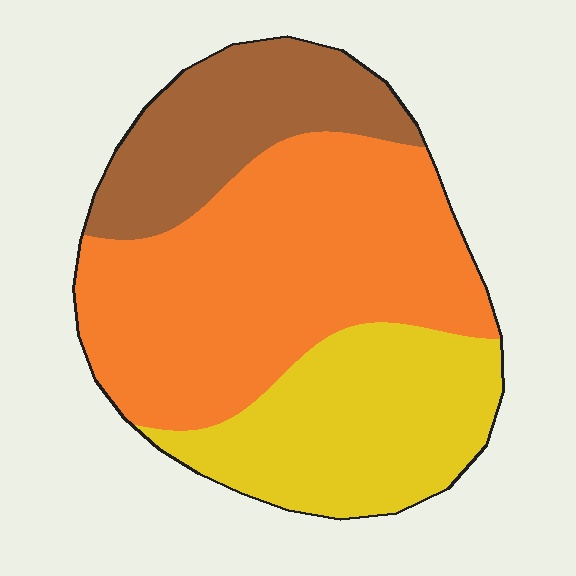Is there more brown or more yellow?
Yellow.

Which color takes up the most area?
Orange, at roughly 50%.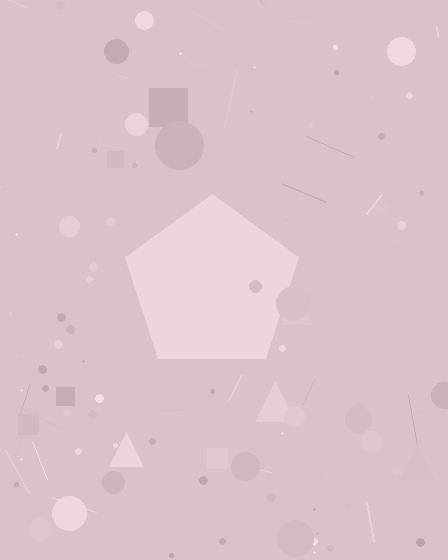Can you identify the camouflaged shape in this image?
The camouflaged shape is a pentagon.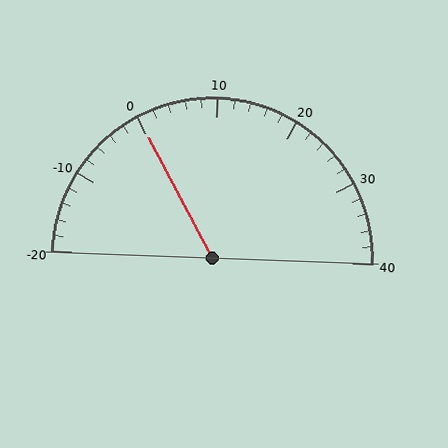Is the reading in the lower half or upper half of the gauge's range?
The reading is in the lower half of the range (-20 to 40).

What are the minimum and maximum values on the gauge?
The gauge ranges from -20 to 40.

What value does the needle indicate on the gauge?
The needle indicates approximately 0.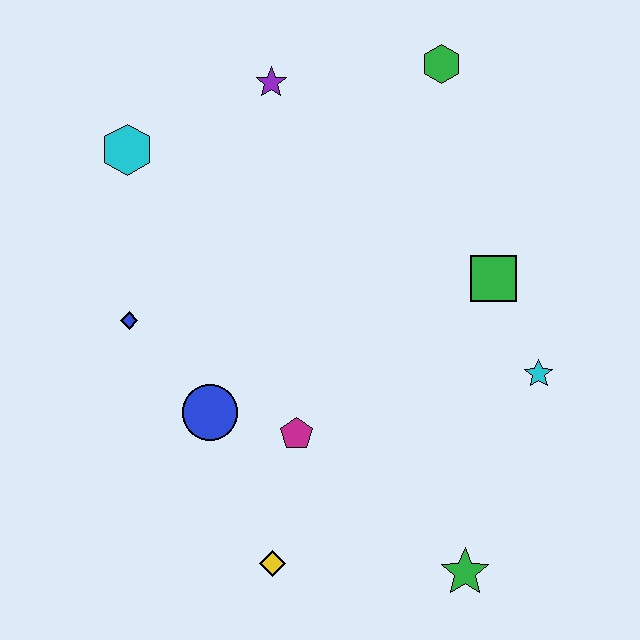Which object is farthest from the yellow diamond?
The green hexagon is farthest from the yellow diamond.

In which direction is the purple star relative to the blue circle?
The purple star is above the blue circle.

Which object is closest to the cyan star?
The green square is closest to the cyan star.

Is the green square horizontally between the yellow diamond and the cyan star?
Yes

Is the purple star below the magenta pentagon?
No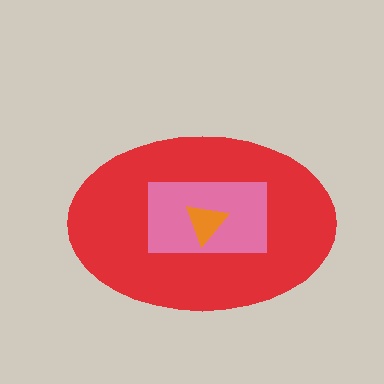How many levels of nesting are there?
3.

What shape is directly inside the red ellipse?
The pink rectangle.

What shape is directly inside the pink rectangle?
The orange triangle.